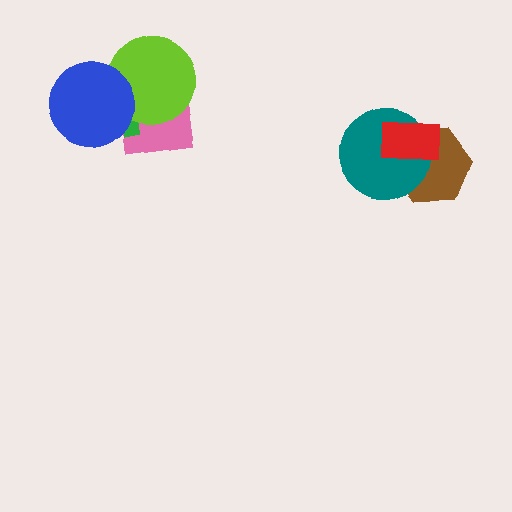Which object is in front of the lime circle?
The blue circle is in front of the lime circle.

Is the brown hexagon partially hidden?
Yes, it is partially covered by another shape.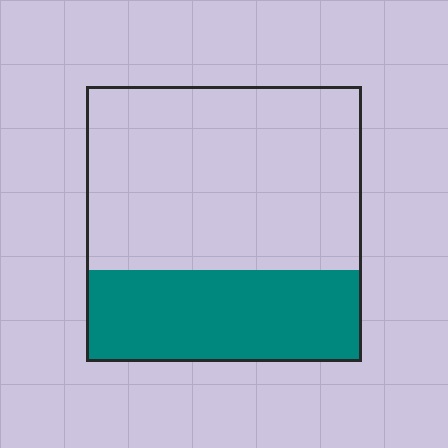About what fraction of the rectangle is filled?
About one third (1/3).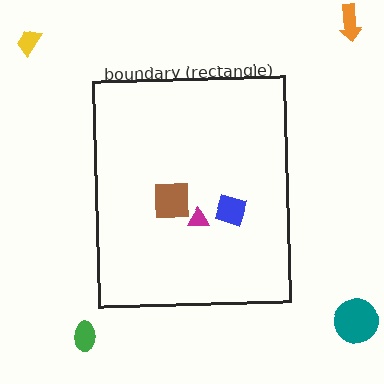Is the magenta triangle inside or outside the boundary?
Inside.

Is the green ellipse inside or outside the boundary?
Outside.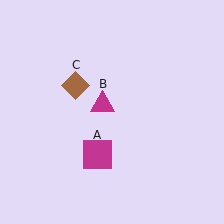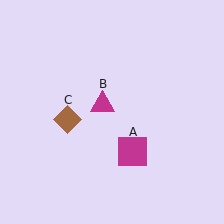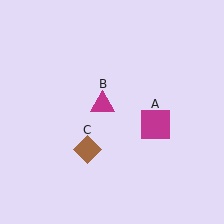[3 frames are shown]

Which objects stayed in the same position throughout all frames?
Magenta triangle (object B) remained stationary.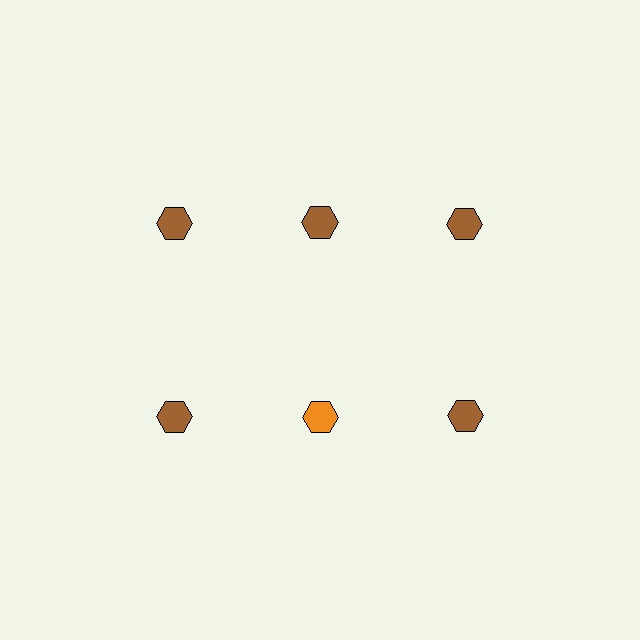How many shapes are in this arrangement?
There are 6 shapes arranged in a grid pattern.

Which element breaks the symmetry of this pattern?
The orange hexagon in the second row, second from left column breaks the symmetry. All other shapes are brown hexagons.